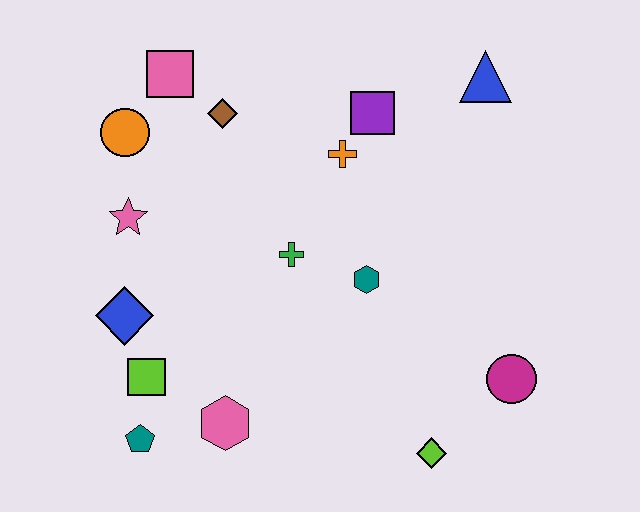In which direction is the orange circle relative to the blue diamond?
The orange circle is above the blue diamond.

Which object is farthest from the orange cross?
The teal pentagon is farthest from the orange cross.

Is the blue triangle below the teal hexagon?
No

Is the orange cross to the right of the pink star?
Yes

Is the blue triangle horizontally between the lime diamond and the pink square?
No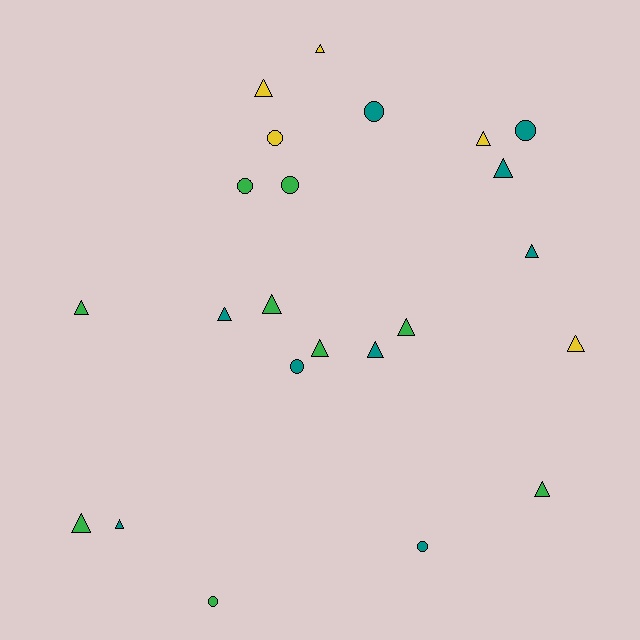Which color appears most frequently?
Teal, with 9 objects.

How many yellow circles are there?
There is 1 yellow circle.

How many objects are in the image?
There are 23 objects.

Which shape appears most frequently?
Triangle, with 15 objects.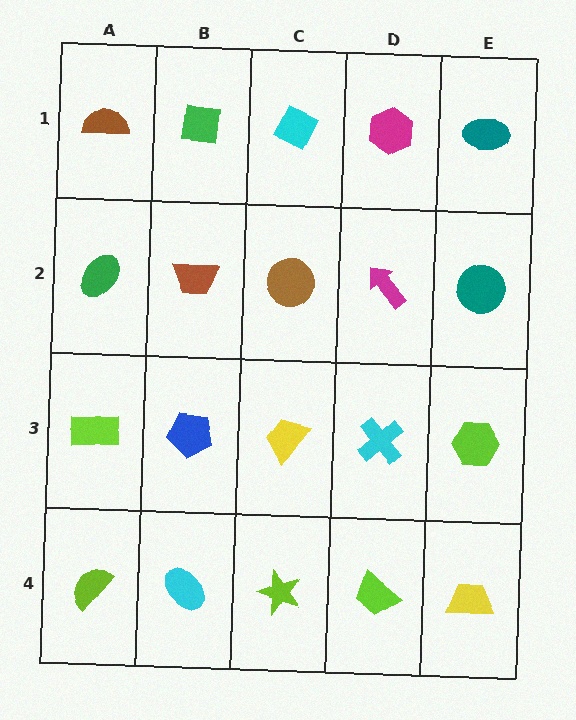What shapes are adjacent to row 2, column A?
A brown semicircle (row 1, column A), a lime rectangle (row 3, column A), a brown trapezoid (row 2, column B).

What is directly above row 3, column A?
A green ellipse.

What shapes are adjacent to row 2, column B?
A green square (row 1, column B), a blue pentagon (row 3, column B), a green ellipse (row 2, column A), a brown circle (row 2, column C).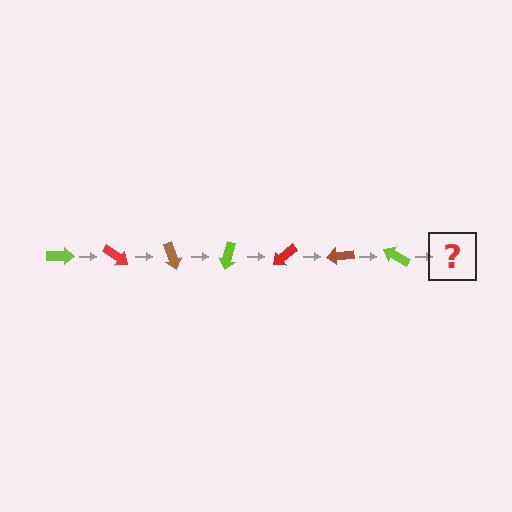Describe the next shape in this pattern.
It should be a red arrow, rotated 245 degrees from the start.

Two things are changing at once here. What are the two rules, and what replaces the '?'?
The two rules are that it rotates 35 degrees each step and the color cycles through lime, red, and brown. The '?' should be a red arrow, rotated 245 degrees from the start.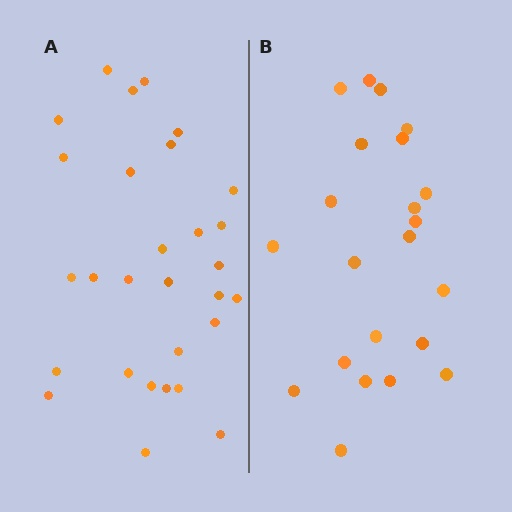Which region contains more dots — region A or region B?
Region A (the left region) has more dots.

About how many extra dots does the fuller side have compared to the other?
Region A has roughly 8 or so more dots than region B.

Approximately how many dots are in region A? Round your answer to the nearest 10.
About 30 dots. (The exact count is 29, which rounds to 30.)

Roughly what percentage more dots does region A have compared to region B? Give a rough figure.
About 30% more.